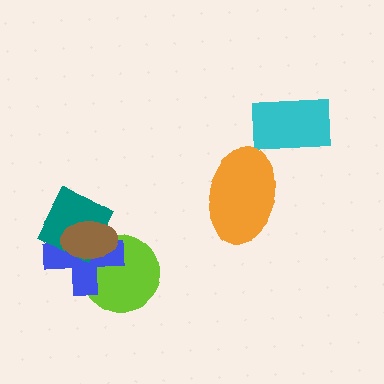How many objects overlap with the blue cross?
3 objects overlap with the blue cross.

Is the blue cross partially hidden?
Yes, it is partially covered by another shape.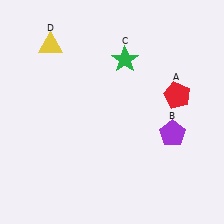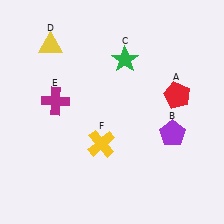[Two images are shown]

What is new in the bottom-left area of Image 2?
A yellow cross (F) was added in the bottom-left area of Image 2.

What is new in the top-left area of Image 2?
A magenta cross (E) was added in the top-left area of Image 2.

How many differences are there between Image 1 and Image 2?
There are 2 differences between the two images.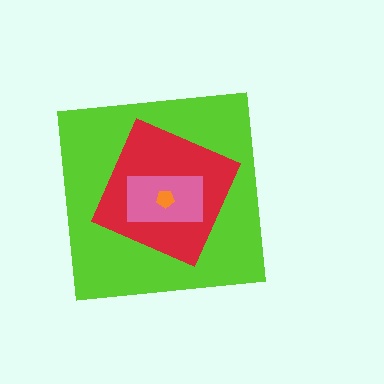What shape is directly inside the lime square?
The red square.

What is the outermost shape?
The lime square.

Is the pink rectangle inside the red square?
Yes.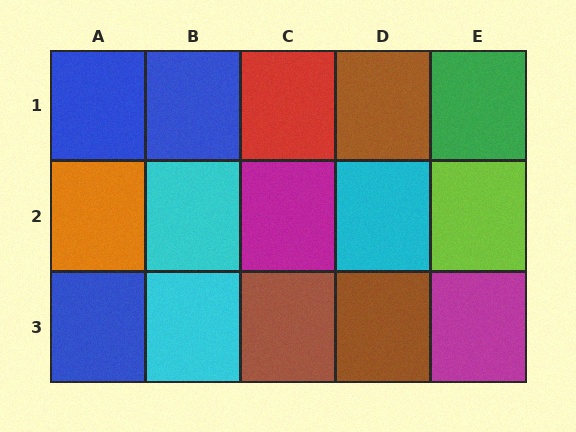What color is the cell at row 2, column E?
Lime.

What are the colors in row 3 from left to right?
Blue, cyan, brown, brown, magenta.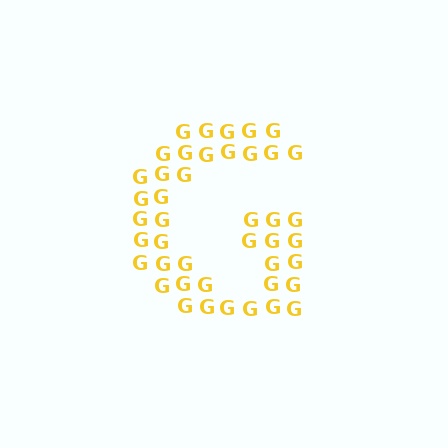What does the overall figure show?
The overall figure shows the letter G.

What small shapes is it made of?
It is made of small letter G's.